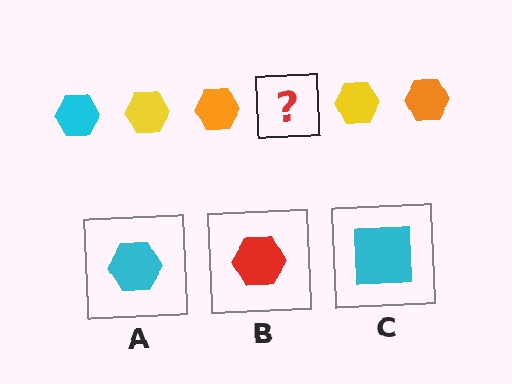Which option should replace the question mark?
Option A.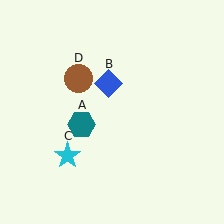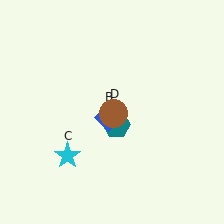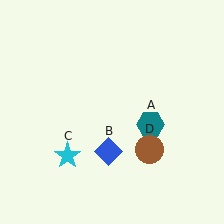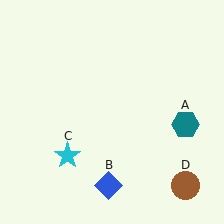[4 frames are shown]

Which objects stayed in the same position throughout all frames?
Cyan star (object C) remained stationary.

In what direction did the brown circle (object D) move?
The brown circle (object D) moved down and to the right.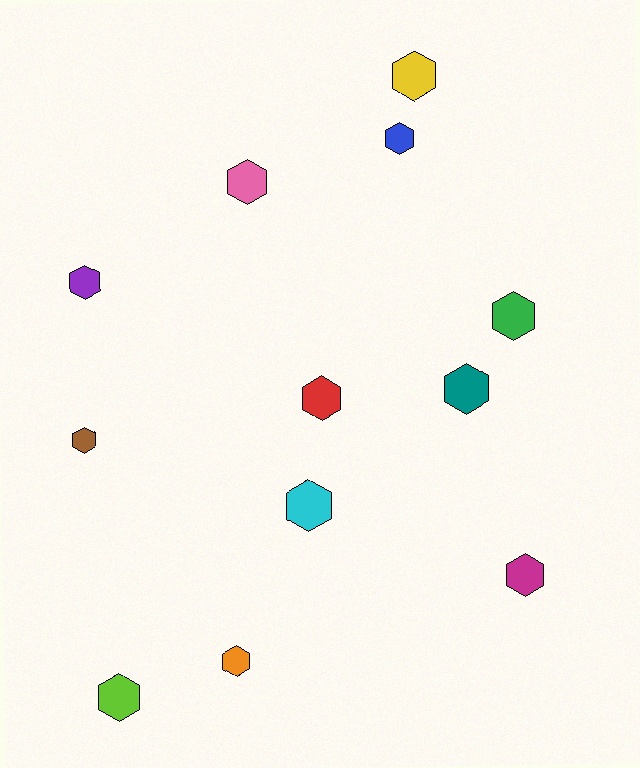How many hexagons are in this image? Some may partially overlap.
There are 12 hexagons.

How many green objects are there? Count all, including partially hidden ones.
There is 1 green object.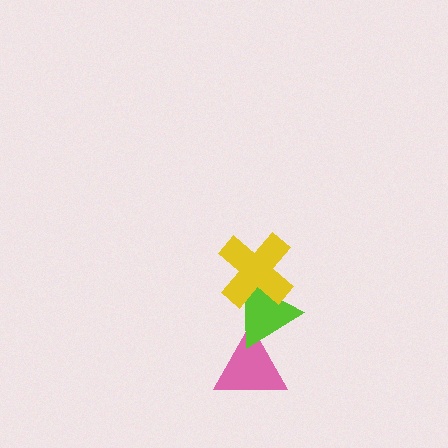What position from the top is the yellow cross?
The yellow cross is 1st from the top.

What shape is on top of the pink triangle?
The lime triangle is on top of the pink triangle.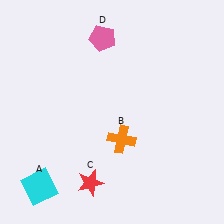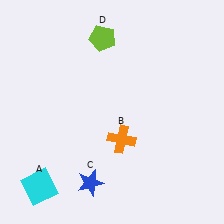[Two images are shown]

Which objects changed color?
C changed from red to blue. D changed from pink to lime.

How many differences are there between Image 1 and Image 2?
There are 2 differences between the two images.